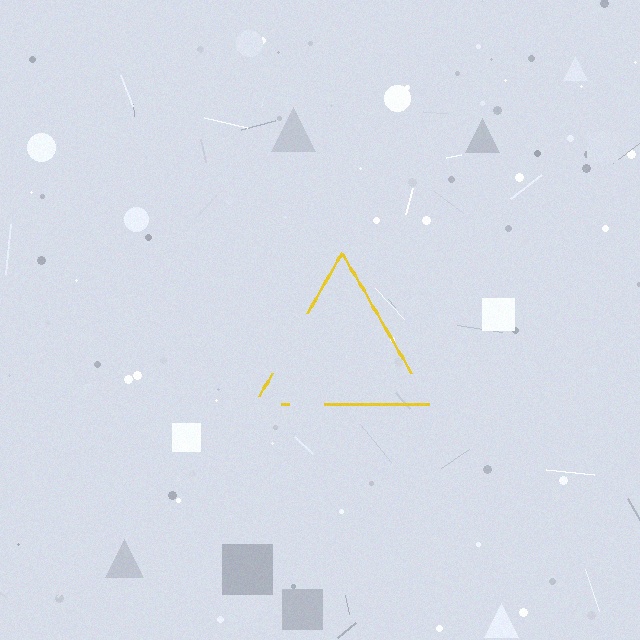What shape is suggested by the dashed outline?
The dashed outline suggests a triangle.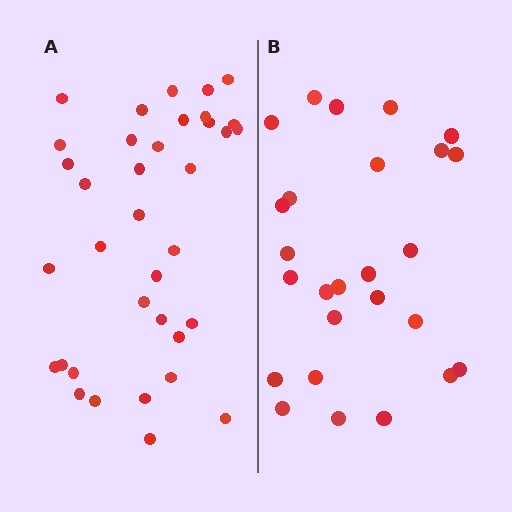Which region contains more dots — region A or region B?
Region A (the left region) has more dots.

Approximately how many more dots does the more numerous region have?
Region A has roughly 10 or so more dots than region B.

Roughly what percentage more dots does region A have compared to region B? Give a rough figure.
About 40% more.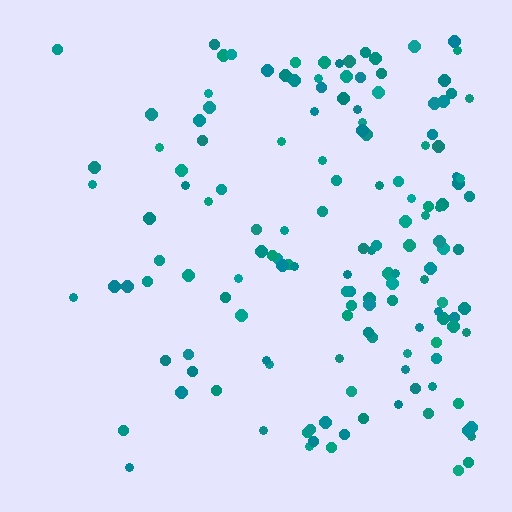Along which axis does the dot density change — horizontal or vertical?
Horizontal.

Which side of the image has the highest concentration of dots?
The right.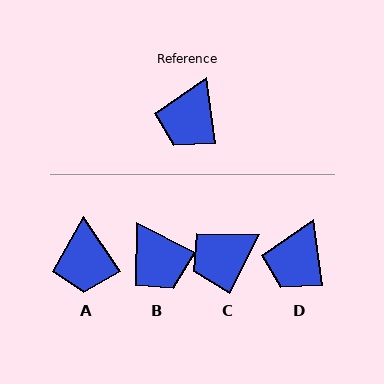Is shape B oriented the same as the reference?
No, it is off by about 55 degrees.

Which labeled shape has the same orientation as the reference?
D.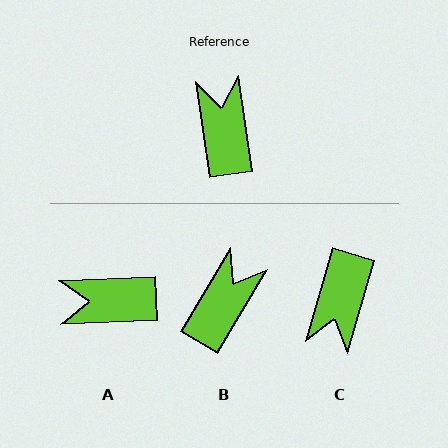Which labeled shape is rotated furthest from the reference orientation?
C, about 156 degrees away.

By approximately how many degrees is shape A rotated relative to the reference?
Approximately 85 degrees counter-clockwise.